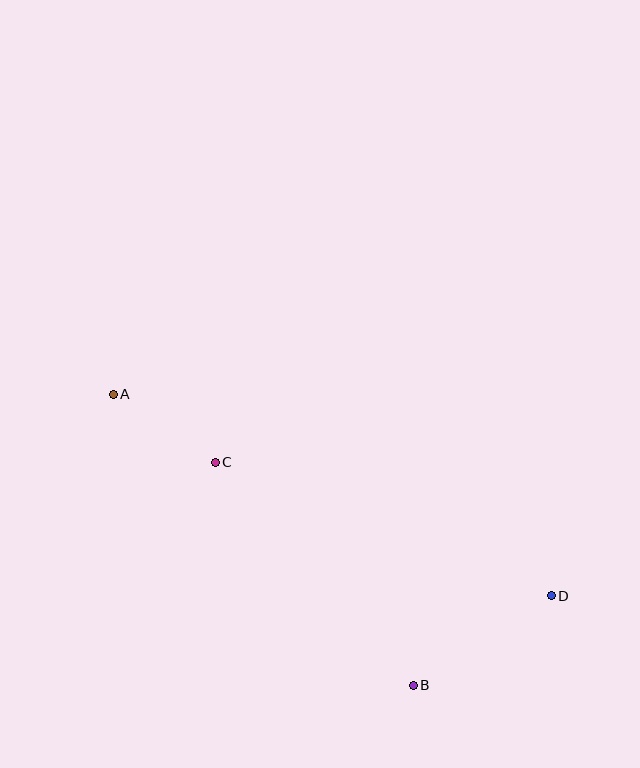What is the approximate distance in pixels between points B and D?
The distance between B and D is approximately 164 pixels.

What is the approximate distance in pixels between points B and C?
The distance between B and C is approximately 298 pixels.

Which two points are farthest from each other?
Points A and D are farthest from each other.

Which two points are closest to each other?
Points A and C are closest to each other.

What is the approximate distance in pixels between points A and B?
The distance between A and B is approximately 418 pixels.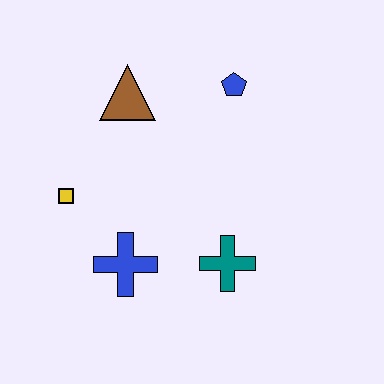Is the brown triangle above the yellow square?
Yes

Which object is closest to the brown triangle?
The blue pentagon is closest to the brown triangle.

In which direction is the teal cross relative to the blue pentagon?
The teal cross is below the blue pentagon.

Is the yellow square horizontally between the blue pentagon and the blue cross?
No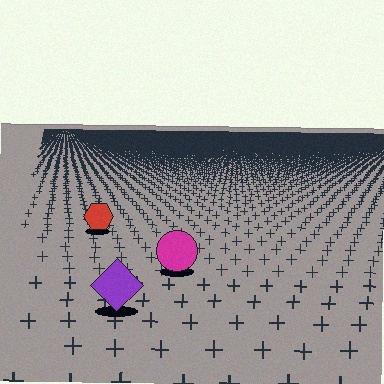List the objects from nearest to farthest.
From nearest to farthest: the purple diamond, the magenta circle, the red hexagon.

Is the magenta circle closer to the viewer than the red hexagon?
Yes. The magenta circle is closer — you can tell from the texture gradient: the ground texture is coarser near it.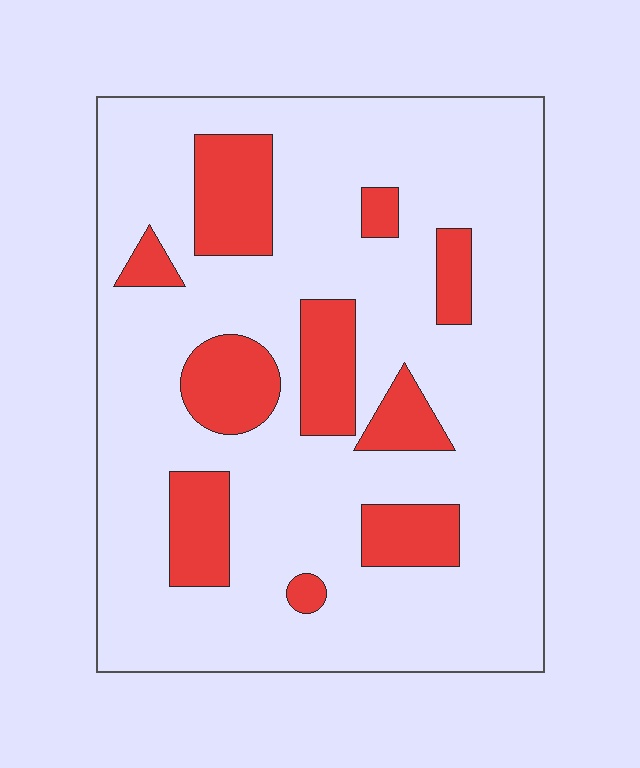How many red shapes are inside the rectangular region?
10.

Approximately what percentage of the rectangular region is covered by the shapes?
Approximately 20%.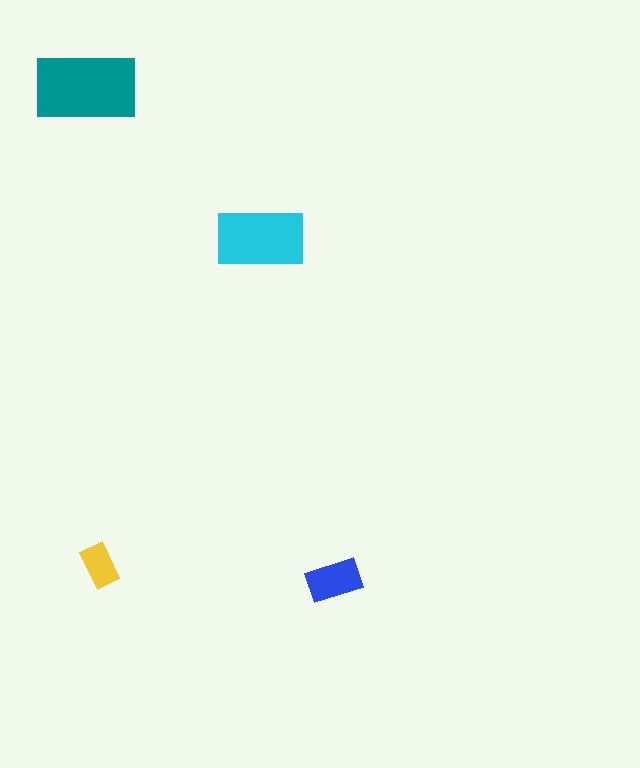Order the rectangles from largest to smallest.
the teal one, the cyan one, the blue one, the yellow one.